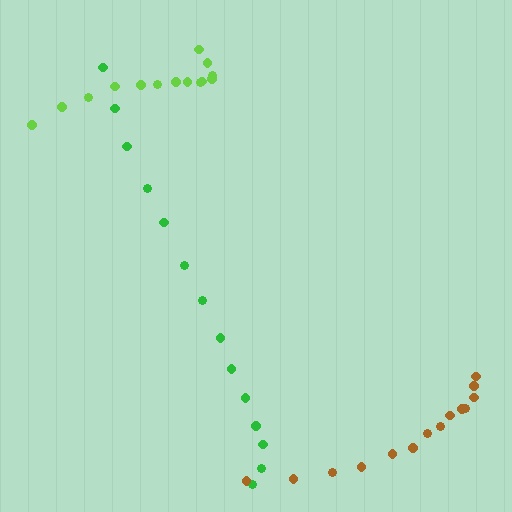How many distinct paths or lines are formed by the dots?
There are 3 distinct paths.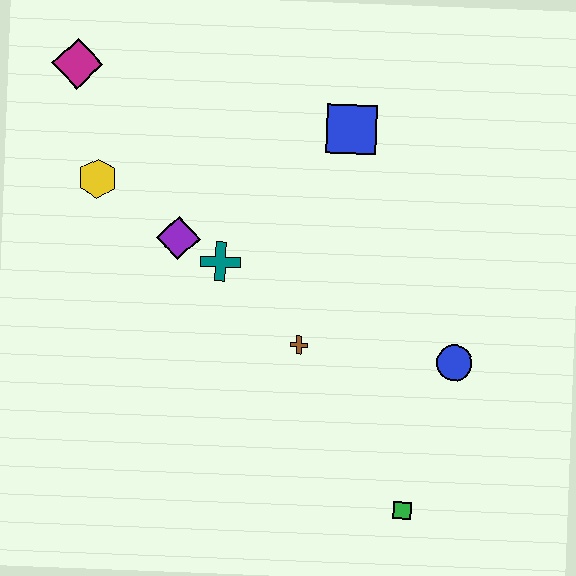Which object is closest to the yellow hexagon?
The purple diamond is closest to the yellow hexagon.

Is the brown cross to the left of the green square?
Yes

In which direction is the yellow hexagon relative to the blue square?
The yellow hexagon is to the left of the blue square.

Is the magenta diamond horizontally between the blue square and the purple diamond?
No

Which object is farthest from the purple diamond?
The green square is farthest from the purple diamond.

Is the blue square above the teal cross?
Yes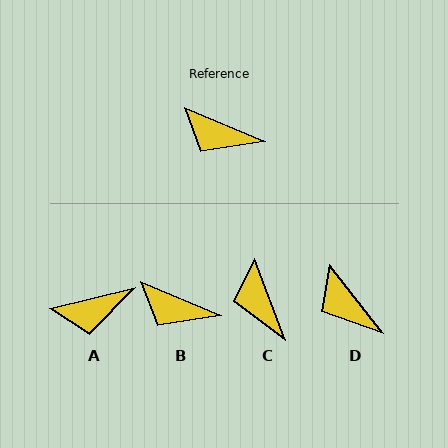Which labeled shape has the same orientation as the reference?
B.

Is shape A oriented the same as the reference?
No, it is off by about 37 degrees.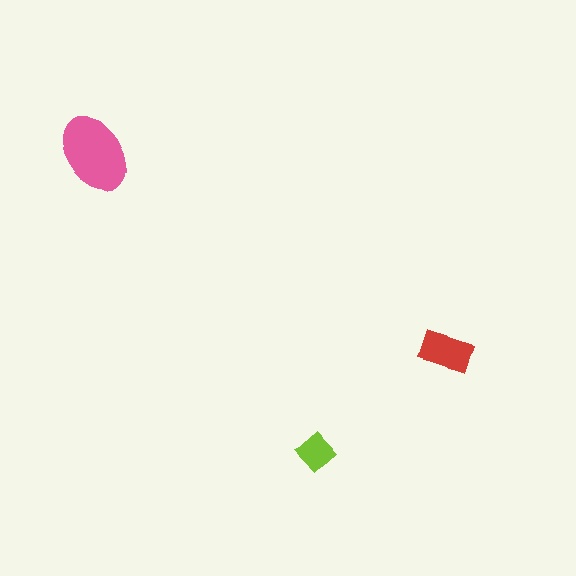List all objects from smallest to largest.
The lime diamond, the red rectangle, the pink ellipse.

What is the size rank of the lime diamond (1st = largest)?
3rd.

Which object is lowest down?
The lime diamond is bottommost.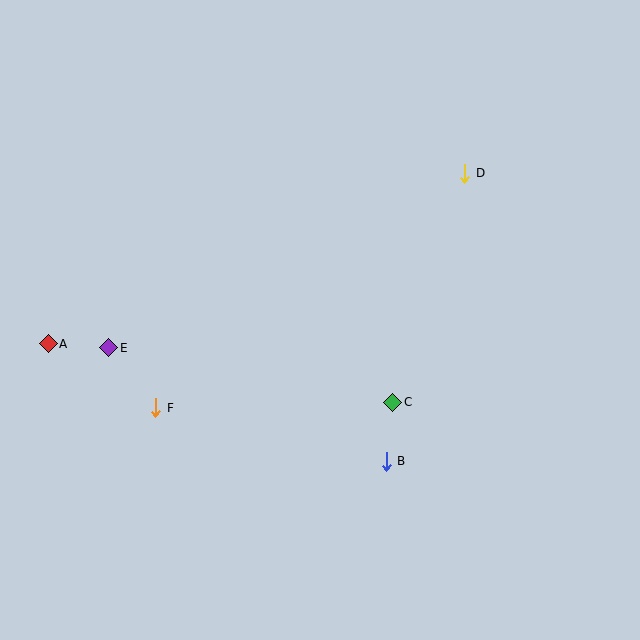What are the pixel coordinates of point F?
Point F is at (156, 408).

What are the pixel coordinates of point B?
Point B is at (386, 461).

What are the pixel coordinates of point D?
Point D is at (465, 173).